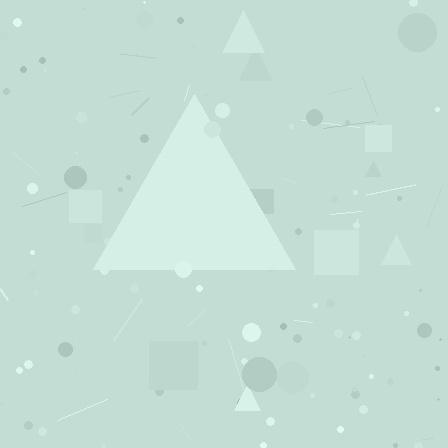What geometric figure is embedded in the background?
A triangle is embedded in the background.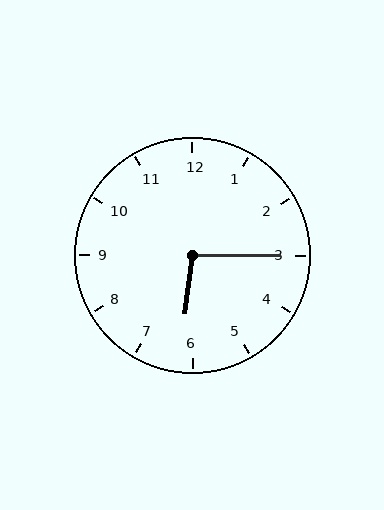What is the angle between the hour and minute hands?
Approximately 98 degrees.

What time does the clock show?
6:15.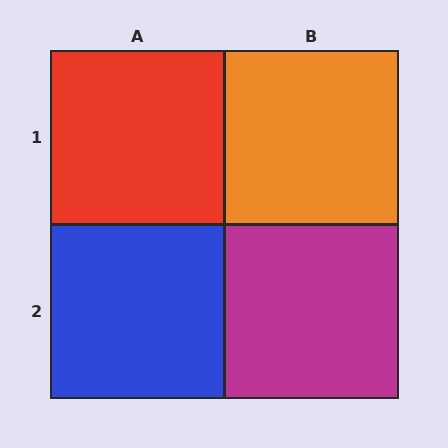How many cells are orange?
1 cell is orange.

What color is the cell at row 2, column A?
Blue.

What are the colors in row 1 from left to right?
Red, orange.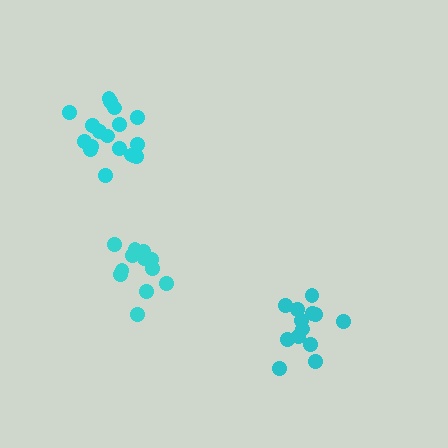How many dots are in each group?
Group 1: 13 dots, Group 2: 18 dots, Group 3: 13 dots (44 total).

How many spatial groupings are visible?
There are 3 spatial groupings.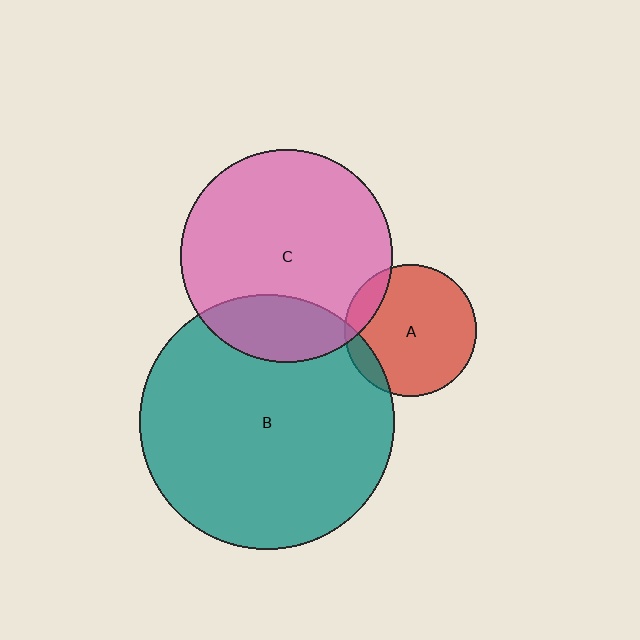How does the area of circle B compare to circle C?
Approximately 1.4 times.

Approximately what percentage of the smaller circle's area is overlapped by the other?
Approximately 20%.